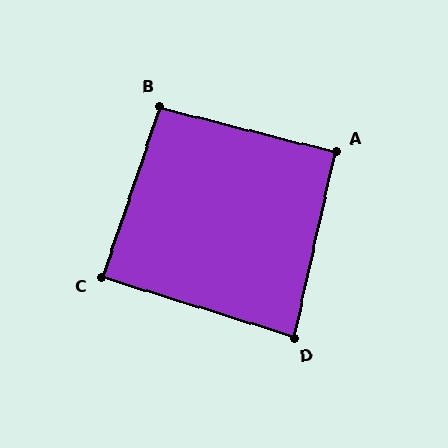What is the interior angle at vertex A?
Approximately 91 degrees (approximately right).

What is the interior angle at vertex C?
Approximately 89 degrees (approximately right).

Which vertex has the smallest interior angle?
D, at approximately 85 degrees.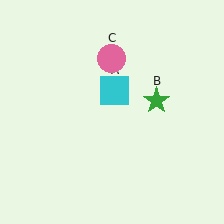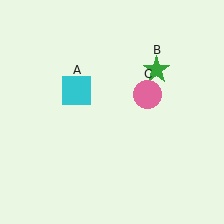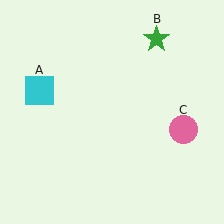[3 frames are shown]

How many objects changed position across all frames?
3 objects changed position: cyan square (object A), green star (object B), pink circle (object C).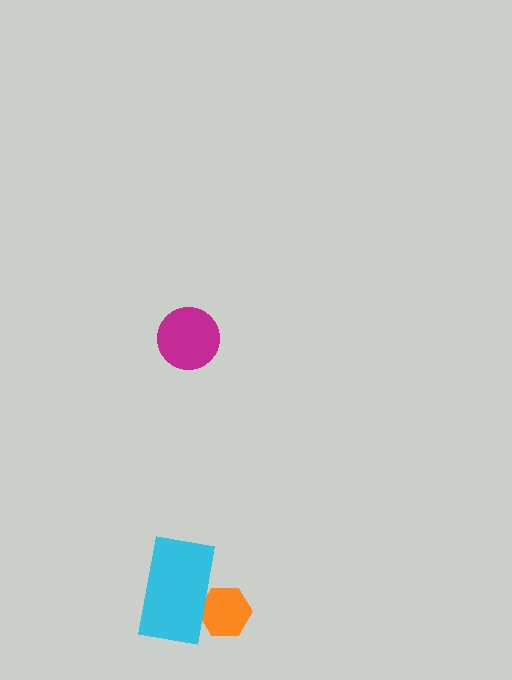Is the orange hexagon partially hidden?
Yes, it is partially covered by another shape.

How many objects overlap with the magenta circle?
0 objects overlap with the magenta circle.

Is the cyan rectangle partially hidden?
No, no other shape covers it.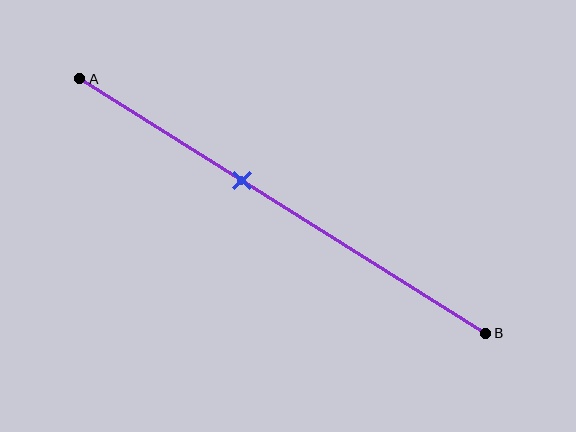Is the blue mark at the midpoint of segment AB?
No, the mark is at about 40% from A, not at the 50% midpoint.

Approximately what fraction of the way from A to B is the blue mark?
The blue mark is approximately 40% of the way from A to B.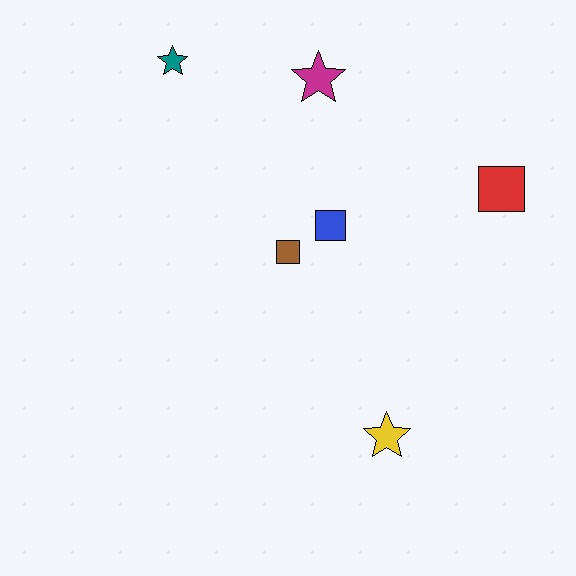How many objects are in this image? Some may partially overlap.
There are 6 objects.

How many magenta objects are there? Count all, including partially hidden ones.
There is 1 magenta object.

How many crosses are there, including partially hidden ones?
There are no crosses.